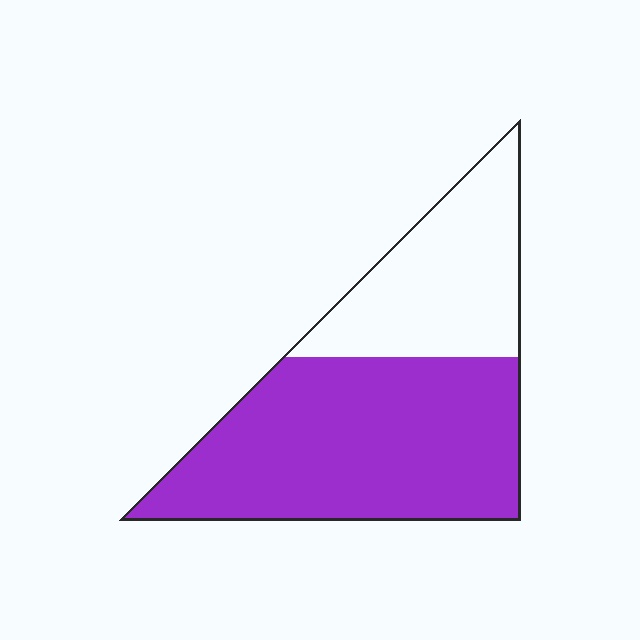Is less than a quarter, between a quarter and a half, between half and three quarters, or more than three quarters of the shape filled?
Between half and three quarters.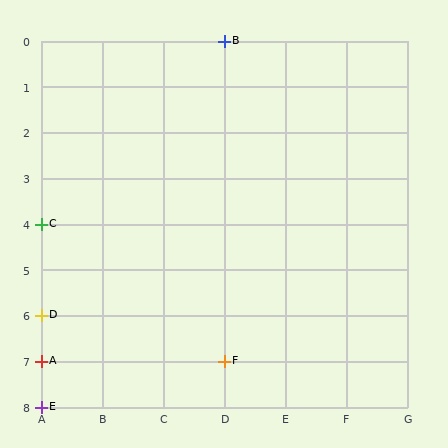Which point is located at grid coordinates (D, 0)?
Point B is at (D, 0).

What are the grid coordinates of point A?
Point A is at grid coordinates (A, 7).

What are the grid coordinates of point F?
Point F is at grid coordinates (D, 7).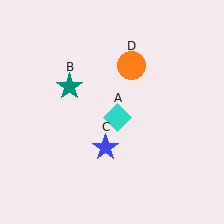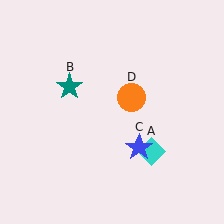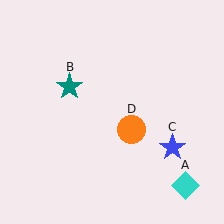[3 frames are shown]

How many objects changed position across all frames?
3 objects changed position: cyan diamond (object A), blue star (object C), orange circle (object D).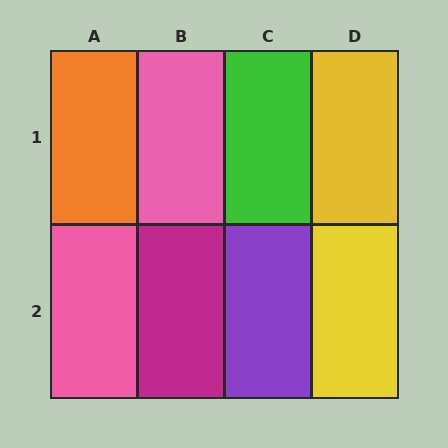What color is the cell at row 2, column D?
Yellow.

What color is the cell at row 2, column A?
Pink.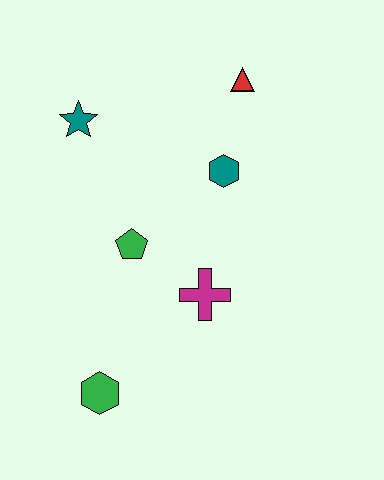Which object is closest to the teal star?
The green pentagon is closest to the teal star.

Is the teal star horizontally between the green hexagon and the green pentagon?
No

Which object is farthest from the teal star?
The green hexagon is farthest from the teal star.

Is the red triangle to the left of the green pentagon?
No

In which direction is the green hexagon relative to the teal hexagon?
The green hexagon is below the teal hexagon.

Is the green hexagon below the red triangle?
Yes